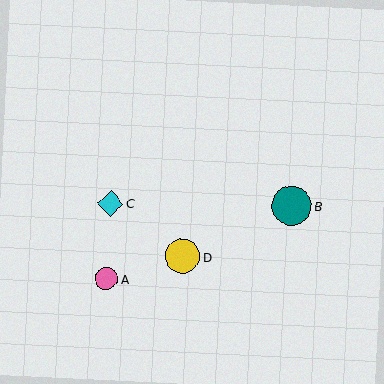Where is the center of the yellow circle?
The center of the yellow circle is at (182, 256).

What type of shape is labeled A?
Shape A is a pink circle.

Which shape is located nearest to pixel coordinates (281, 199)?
The teal circle (labeled B) at (292, 206) is nearest to that location.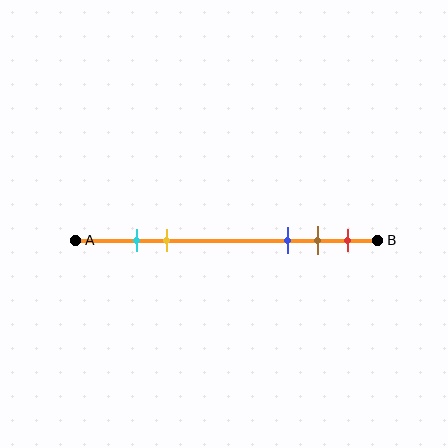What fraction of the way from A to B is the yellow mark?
The yellow mark is approximately 30% (0.3) of the way from A to B.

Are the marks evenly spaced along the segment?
No, the marks are not evenly spaced.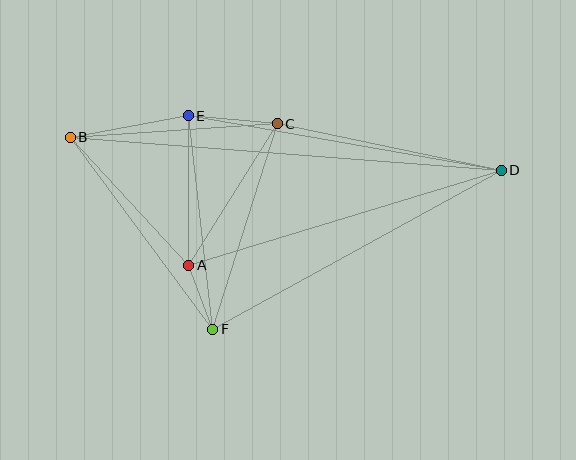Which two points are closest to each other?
Points A and F are closest to each other.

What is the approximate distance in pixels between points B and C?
The distance between B and C is approximately 208 pixels.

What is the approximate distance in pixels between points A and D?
The distance between A and D is approximately 327 pixels.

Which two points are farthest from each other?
Points B and D are farthest from each other.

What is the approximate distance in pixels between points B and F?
The distance between B and F is approximately 239 pixels.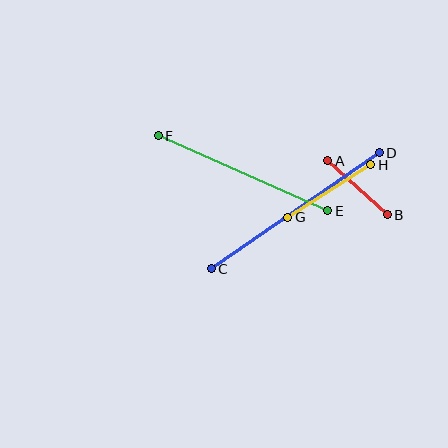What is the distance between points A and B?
The distance is approximately 81 pixels.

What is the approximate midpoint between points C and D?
The midpoint is at approximately (295, 211) pixels.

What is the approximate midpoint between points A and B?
The midpoint is at approximately (357, 188) pixels.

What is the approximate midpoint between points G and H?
The midpoint is at approximately (329, 191) pixels.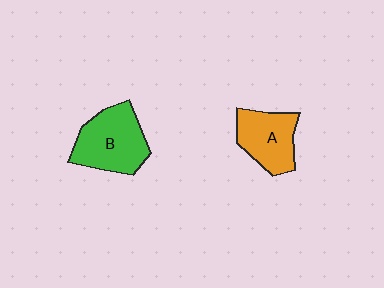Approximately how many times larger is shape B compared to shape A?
Approximately 1.3 times.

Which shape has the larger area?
Shape B (green).